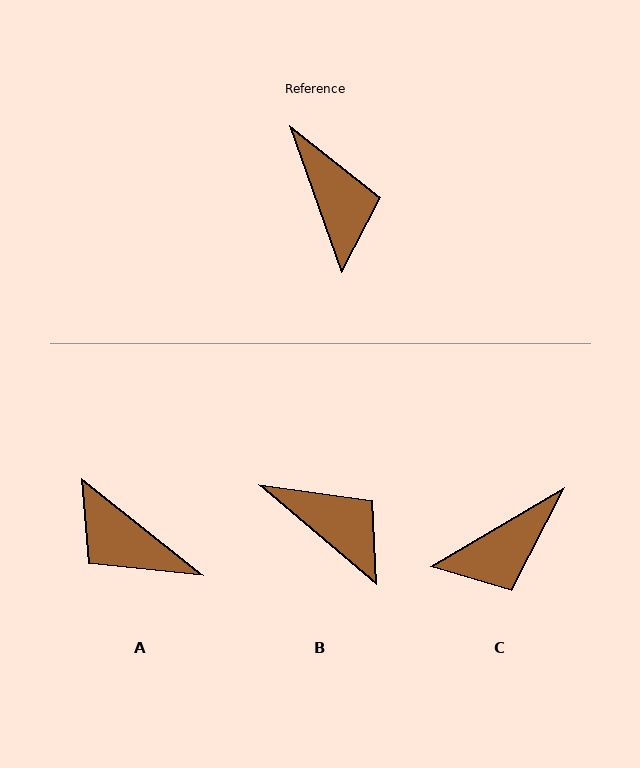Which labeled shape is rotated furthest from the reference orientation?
A, about 148 degrees away.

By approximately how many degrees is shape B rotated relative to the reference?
Approximately 30 degrees counter-clockwise.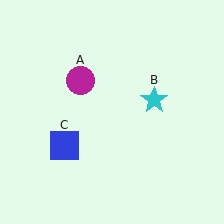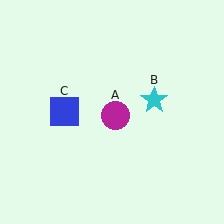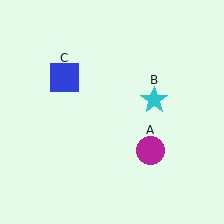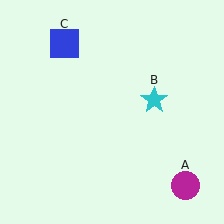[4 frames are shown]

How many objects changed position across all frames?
2 objects changed position: magenta circle (object A), blue square (object C).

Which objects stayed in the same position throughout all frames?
Cyan star (object B) remained stationary.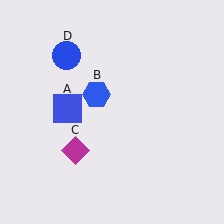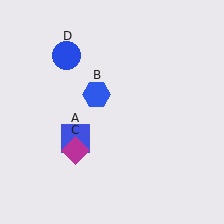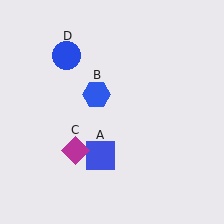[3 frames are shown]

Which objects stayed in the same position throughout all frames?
Blue hexagon (object B) and magenta diamond (object C) and blue circle (object D) remained stationary.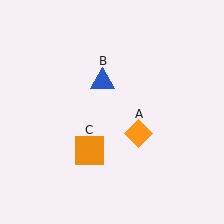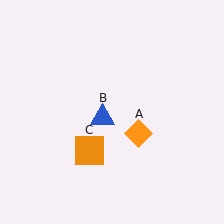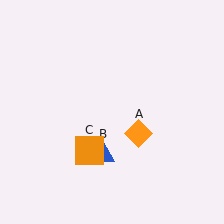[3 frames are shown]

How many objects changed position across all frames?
1 object changed position: blue triangle (object B).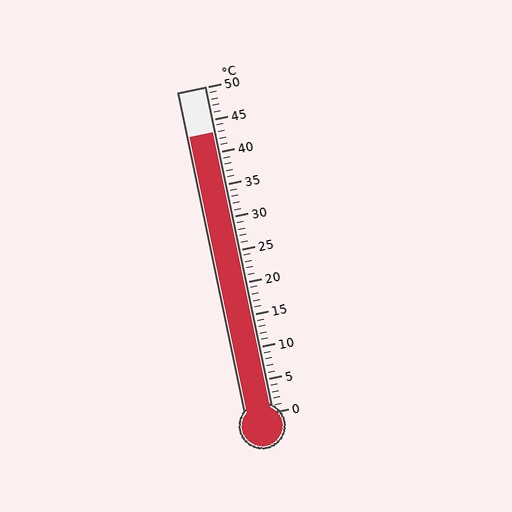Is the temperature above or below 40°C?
The temperature is above 40°C.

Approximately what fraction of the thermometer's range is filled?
The thermometer is filled to approximately 85% of its range.